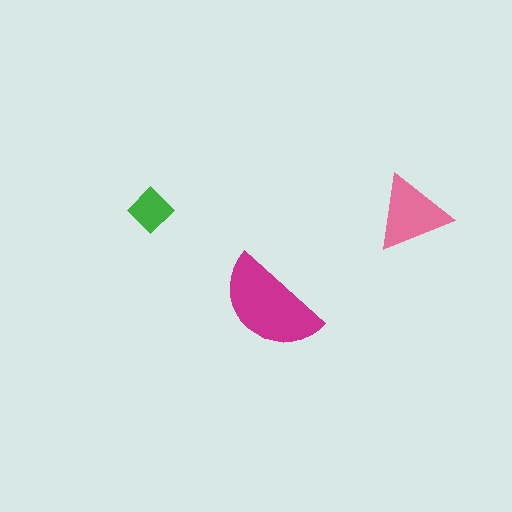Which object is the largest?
The magenta semicircle.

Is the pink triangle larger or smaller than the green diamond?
Larger.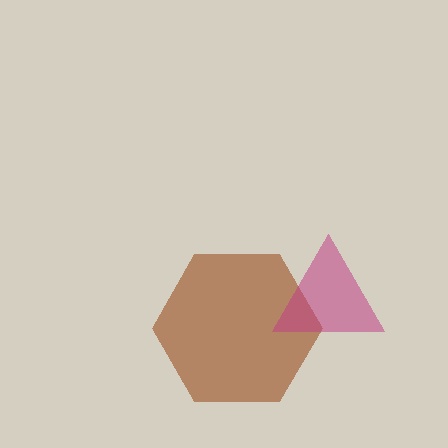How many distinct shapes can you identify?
There are 2 distinct shapes: a brown hexagon, a magenta triangle.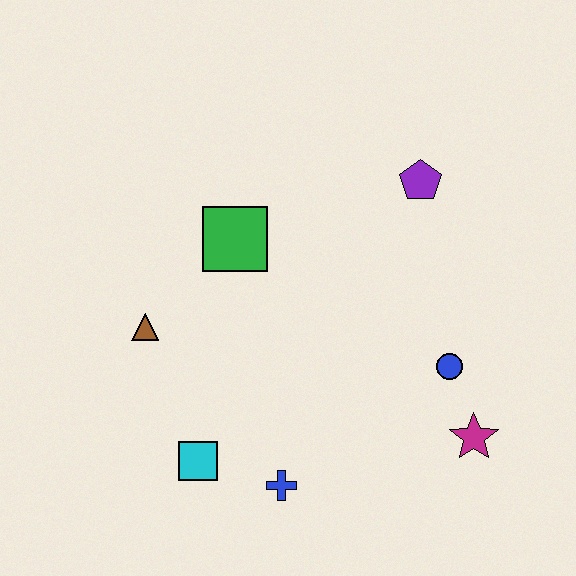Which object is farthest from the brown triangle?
The magenta star is farthest from the brown triangle.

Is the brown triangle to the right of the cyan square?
No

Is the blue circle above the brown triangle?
No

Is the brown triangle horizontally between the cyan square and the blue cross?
No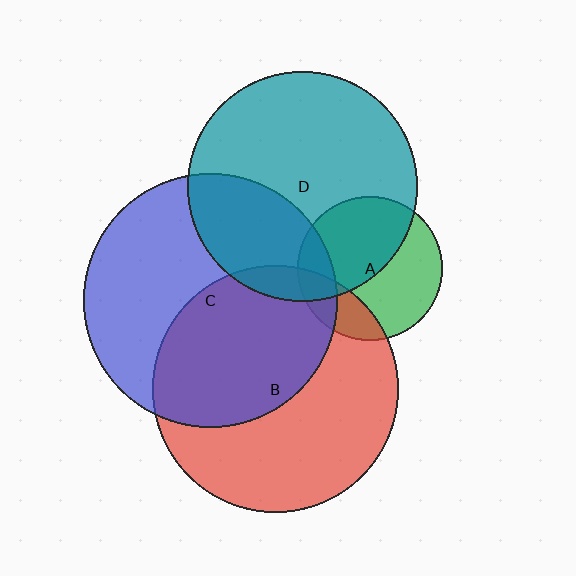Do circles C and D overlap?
Yes.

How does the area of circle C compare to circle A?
Approximately 3.1 times.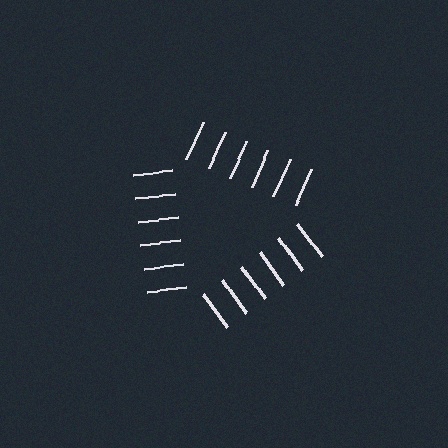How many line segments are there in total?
18 — 6 along each of the 3 edges.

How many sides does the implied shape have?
3 sides — the line-ends trace a triangle.